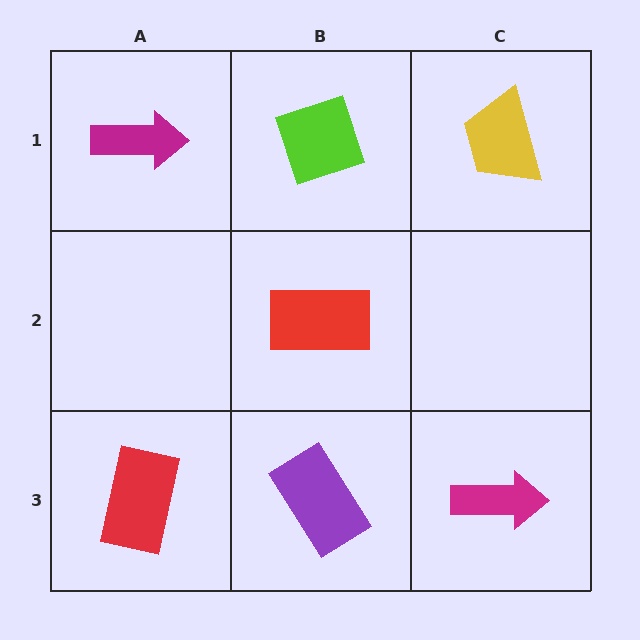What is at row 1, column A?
A magenta arrow.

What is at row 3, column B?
A purple rectangle.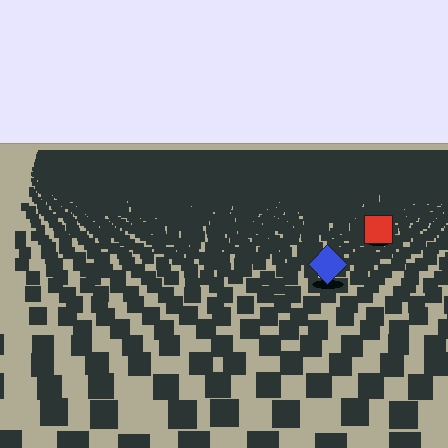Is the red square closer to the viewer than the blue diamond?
No. The blue diamond is closer — you can tell from the texture gradient: the ground texture is coarser near it.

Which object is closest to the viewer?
The blue diamond is closest. The texture marks near it are larger and more spread out.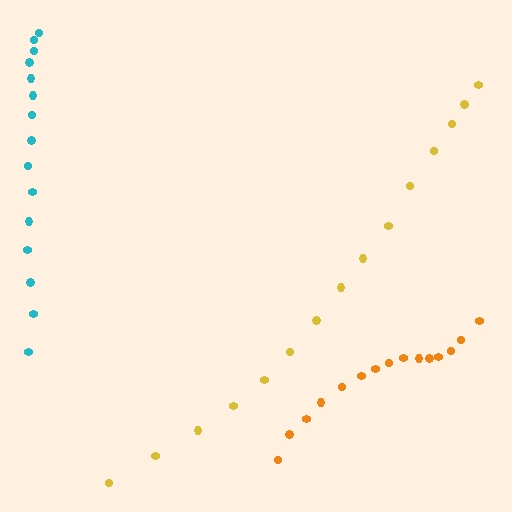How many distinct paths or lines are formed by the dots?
There are 3 distinct paths.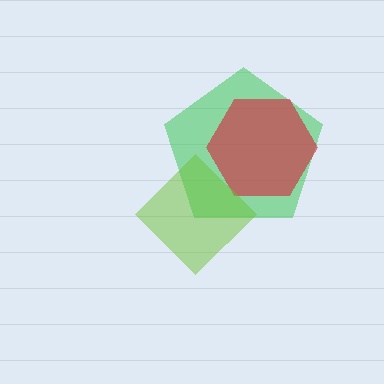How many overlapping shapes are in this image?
There are 3 overlapping shapes in the image.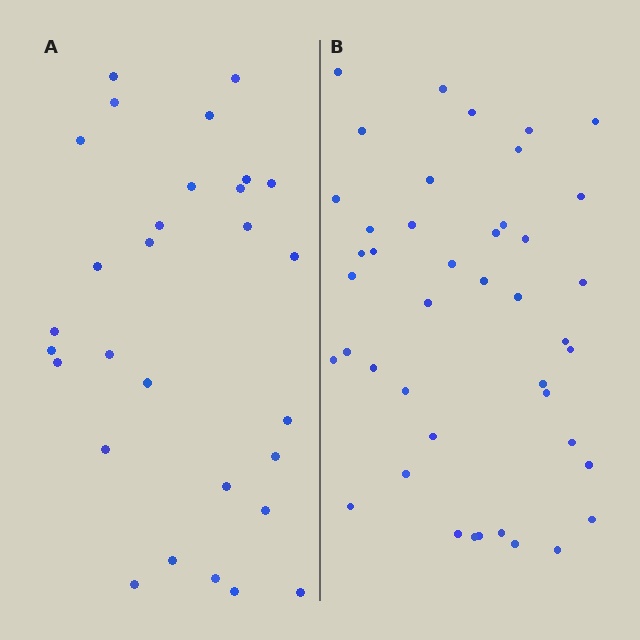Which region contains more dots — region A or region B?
Region B (the right region) has more dots.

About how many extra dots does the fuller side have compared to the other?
Region B has approximately 15 more dots than region A.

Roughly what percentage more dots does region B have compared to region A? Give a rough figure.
About 50% more.